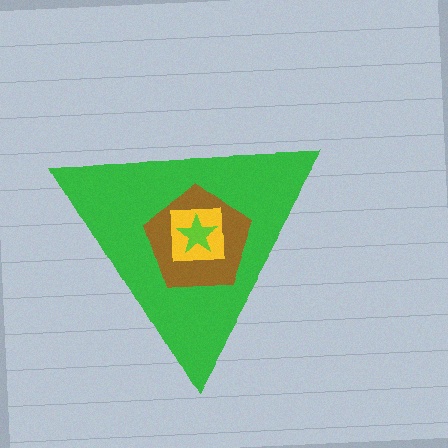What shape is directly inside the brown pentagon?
The yellow square.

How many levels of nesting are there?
4.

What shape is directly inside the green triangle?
The brown pentagon.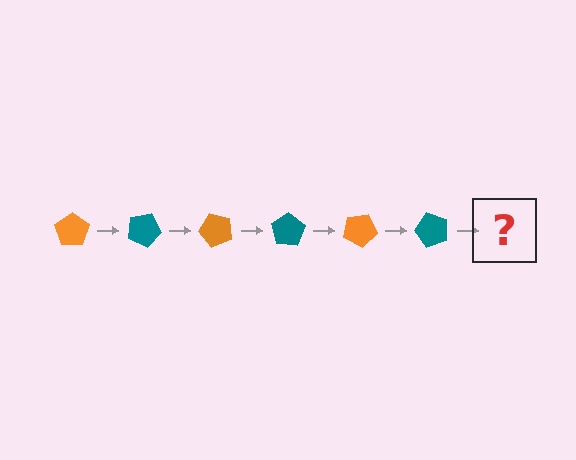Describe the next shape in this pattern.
It should be an orange pentagon, rotated 150 degrees from the start.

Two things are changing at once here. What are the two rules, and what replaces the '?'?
The two rules are that it rotates 25 degrees each step and the color cycles through orange and teal. The '?' should be an orange pentagon, rotated 150 degrees from the start.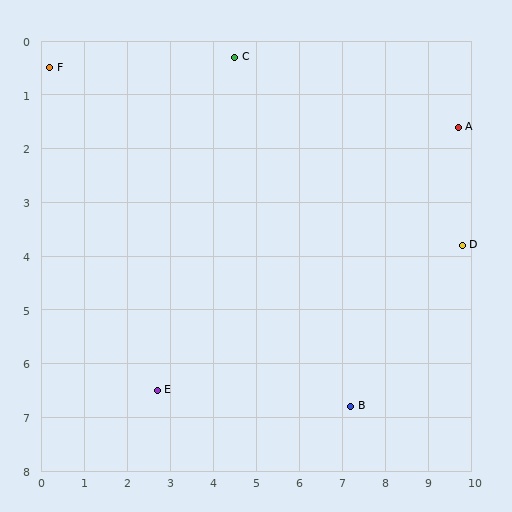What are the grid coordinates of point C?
Point C is at approximately (4.5, 0.3).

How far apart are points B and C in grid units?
Points B and C are about 7.0 grid units apart.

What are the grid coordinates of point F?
Point F is at approximately (0.2, 0.5).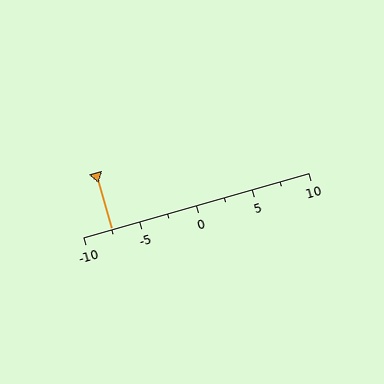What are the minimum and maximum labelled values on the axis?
The axis runs from -10 to 10.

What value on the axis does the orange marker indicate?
The marker indicates approximately -7.5.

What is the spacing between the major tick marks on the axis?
The major ticks are spaced 5 apart.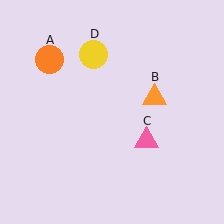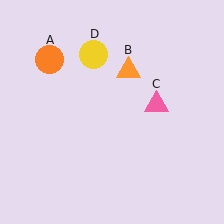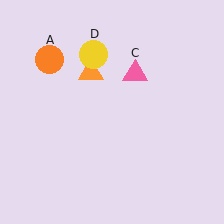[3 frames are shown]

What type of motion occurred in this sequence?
The orange triangle (object B), pink triangle (object C) rotated counterclockwise around the center of the scene.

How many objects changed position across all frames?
2 objects changed position: orange triangle (object B), pink triangle (object C).